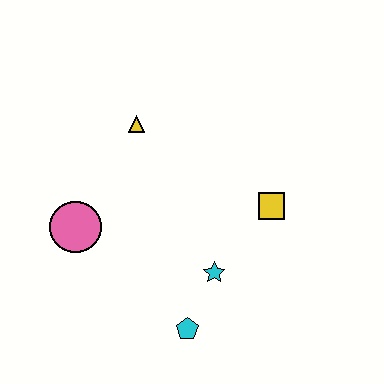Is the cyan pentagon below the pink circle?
Yes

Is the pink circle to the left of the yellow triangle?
Yes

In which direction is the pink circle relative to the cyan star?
The pink circle is to the left of the cyan star.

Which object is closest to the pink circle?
The yellow triangle is closest to the pink circle.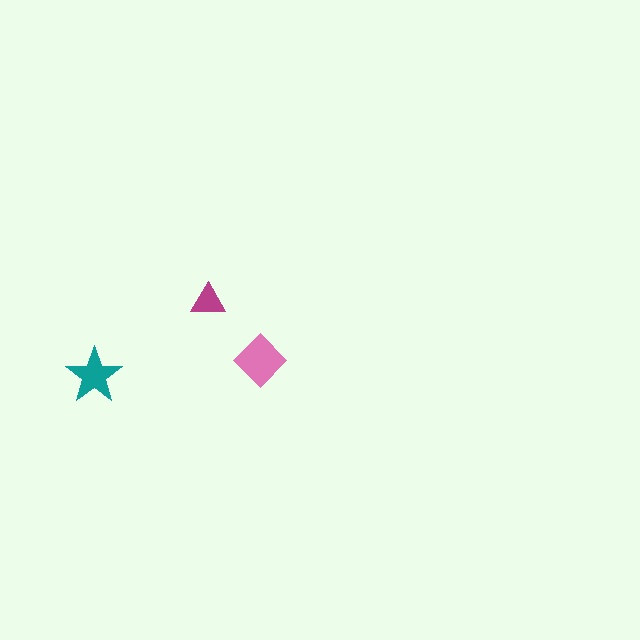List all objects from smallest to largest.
The magenta triangle, the teal star, the pink diamond.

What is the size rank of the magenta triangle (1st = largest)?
3rd.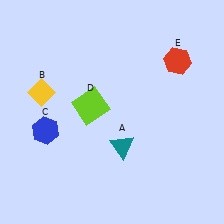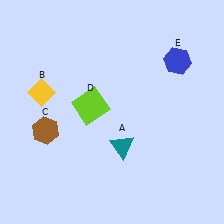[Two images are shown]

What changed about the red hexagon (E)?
In Image 1, E is red. In Image 2, it changed to blue.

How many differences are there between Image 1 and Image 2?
There are 2 differences between the two images.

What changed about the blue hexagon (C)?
In Image 1, C is blue. In Image 2, it changed to brown.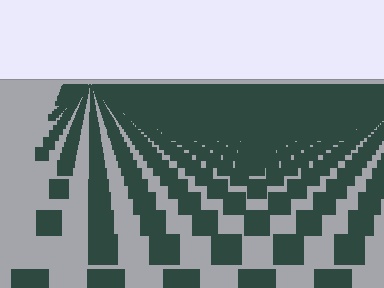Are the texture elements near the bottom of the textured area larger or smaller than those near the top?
Larger. Near the bottom, elements are closer to the viewer and appear at a bigger on-screen size.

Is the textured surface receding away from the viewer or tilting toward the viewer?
The surface is receding away from the viewer. Texture elements get smaller and denser toward the top.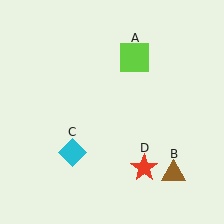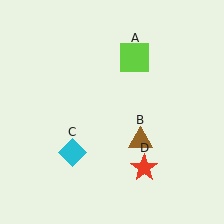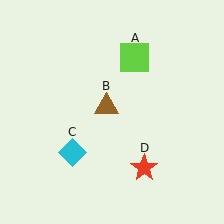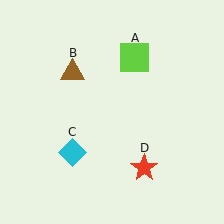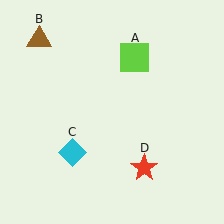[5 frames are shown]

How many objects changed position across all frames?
1 object changed position: brown triangle (object B).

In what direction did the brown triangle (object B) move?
The brown triangle (object B) moved up and to the left.